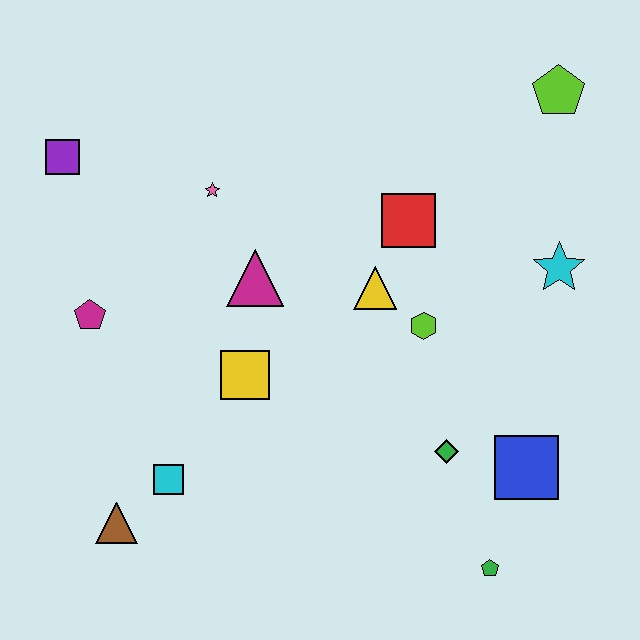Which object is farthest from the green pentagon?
The purple square is farthest from the green pentagon.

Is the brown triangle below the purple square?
Yes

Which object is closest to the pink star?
The magenta triangle is closest to the pink star.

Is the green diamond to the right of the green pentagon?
No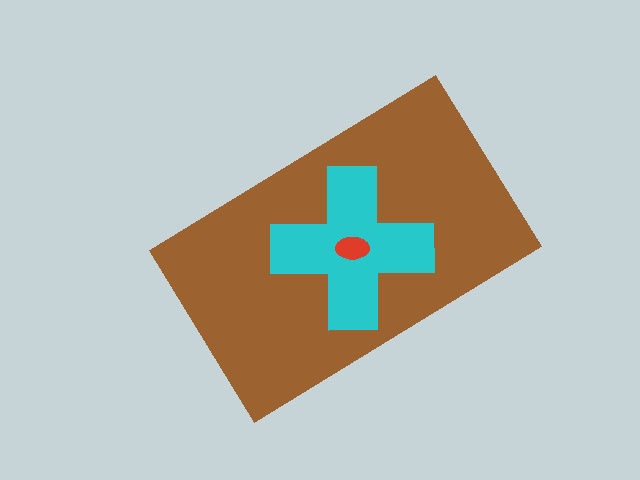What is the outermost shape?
The brown rectangle.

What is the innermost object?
The red ellipse.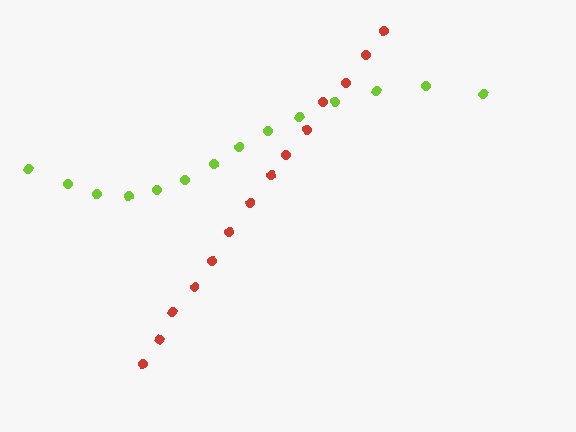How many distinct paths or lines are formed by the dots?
There are 2 distinct paths.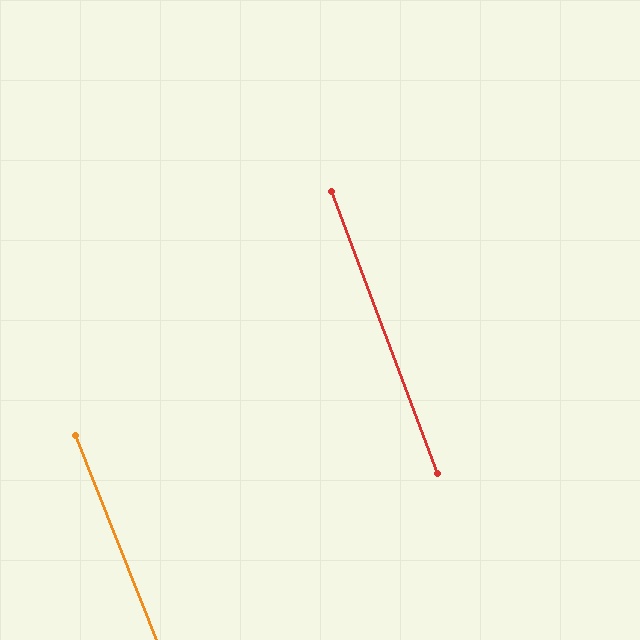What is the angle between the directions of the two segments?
Approximately 1 degree.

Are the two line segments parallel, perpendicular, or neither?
Parallel — their directions differ by only 1.1°.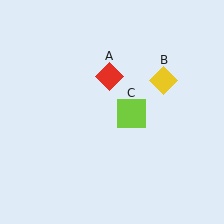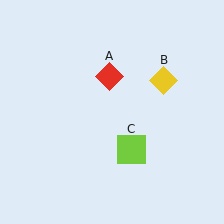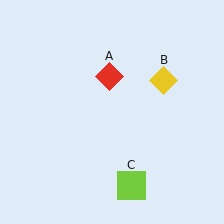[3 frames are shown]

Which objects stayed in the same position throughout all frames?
Red diamond (object A) and yellow diamond (object B) remained stationary.